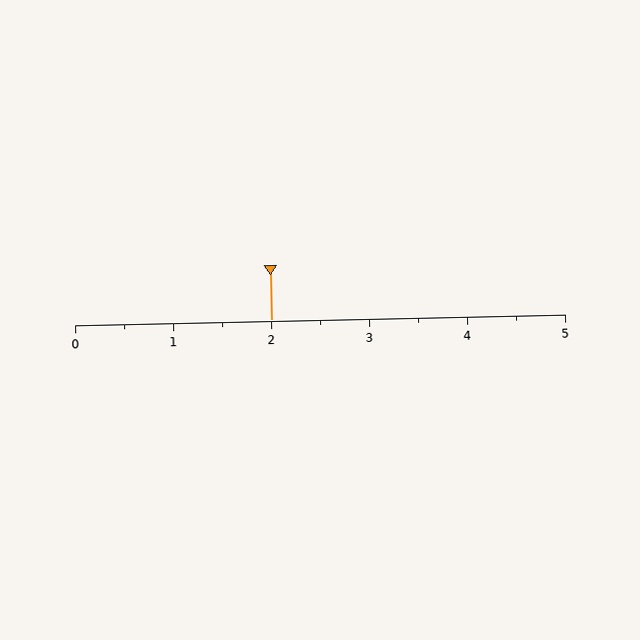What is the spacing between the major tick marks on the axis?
The major ticks are spaced 1 apart.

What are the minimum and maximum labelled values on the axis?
The axis runs from 0 to 5.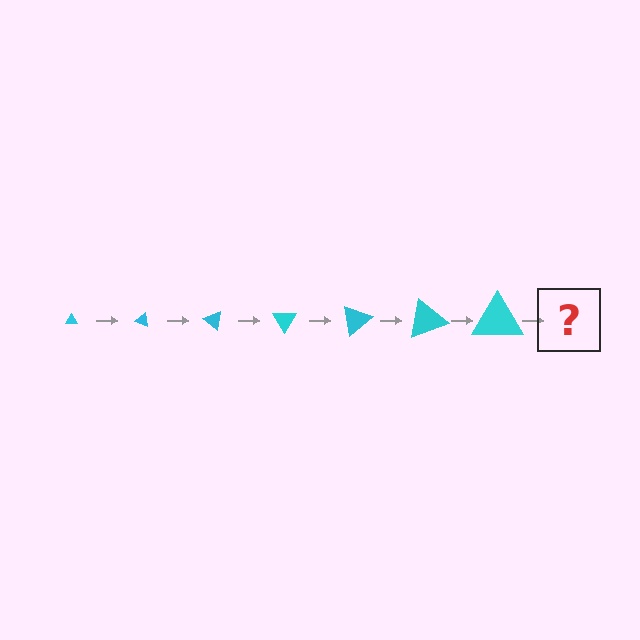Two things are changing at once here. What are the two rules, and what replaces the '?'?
The two rules are that the triangle grows larger each step and it rotates 20 degrees each step. The '?' should be a triangle, larger than the previous one and rotated 140 degrees from the start.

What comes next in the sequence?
The next element should be a triangle, larger than the previous one and rotated 140 degrees from the start.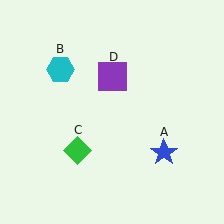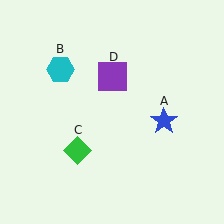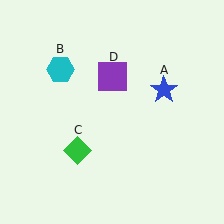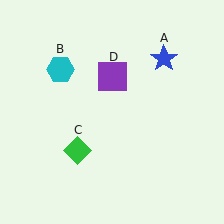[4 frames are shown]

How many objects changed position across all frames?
1 object changed position: blue star (object A).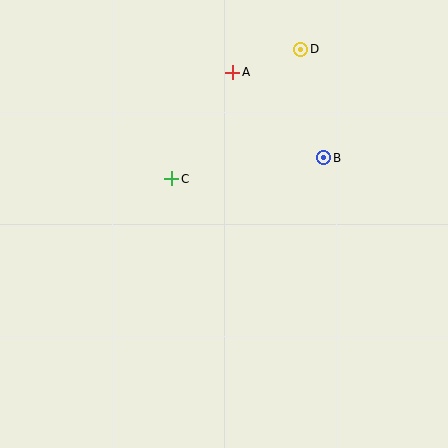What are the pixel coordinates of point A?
Point A is at (233, 72).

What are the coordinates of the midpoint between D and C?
The midpoint between D and C is at (236, 114).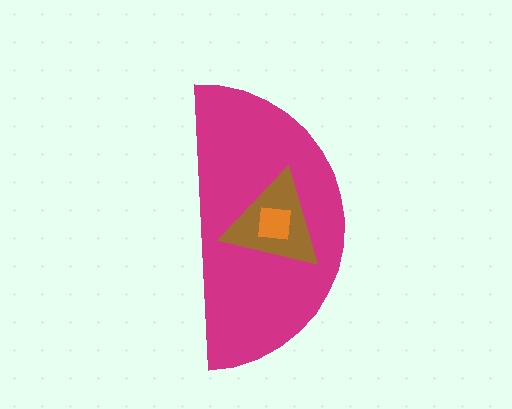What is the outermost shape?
The magenta semicircle.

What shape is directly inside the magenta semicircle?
The brown triangle.